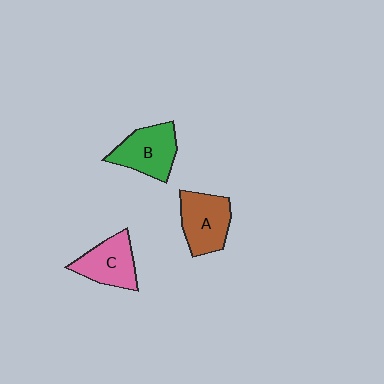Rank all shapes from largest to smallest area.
From largest to smallest: A (brown), B (green), C (pink).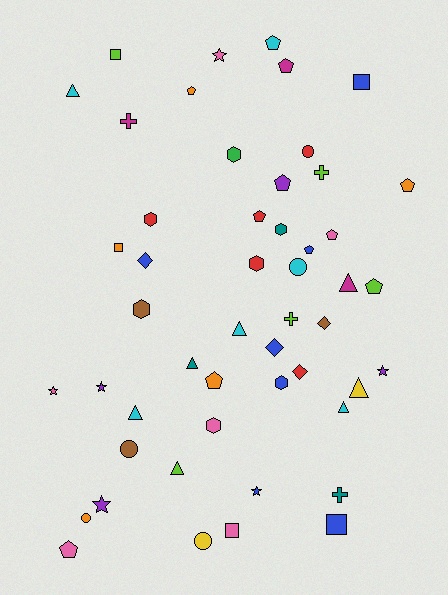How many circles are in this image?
There are 5 circles.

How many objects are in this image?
There are 50 objects.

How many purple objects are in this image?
There are 4 purple objects.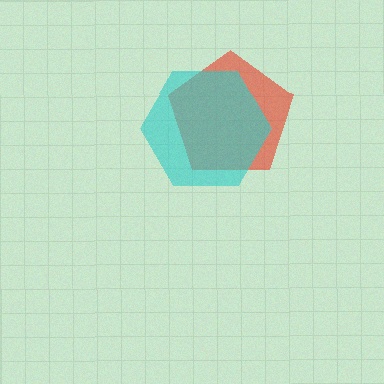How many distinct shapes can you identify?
There are 2 distinct shapes: a red pentagon, a cyan hexagon.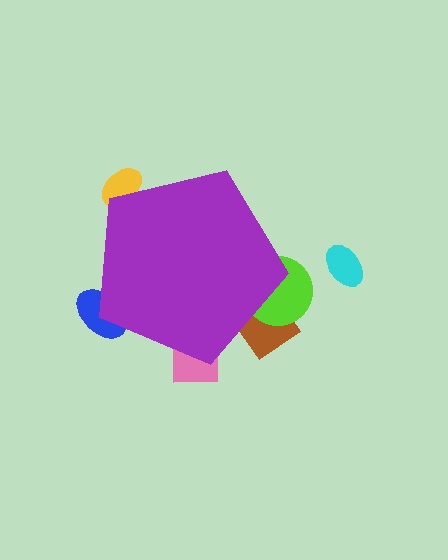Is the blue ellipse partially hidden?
Yes, the blue ellipse is partially hidden behind the purple pentagon.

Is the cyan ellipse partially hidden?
No, the cyan ellipse is fully visible.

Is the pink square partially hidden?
Yes, the pink square is partially hidden behind the purple pentagon.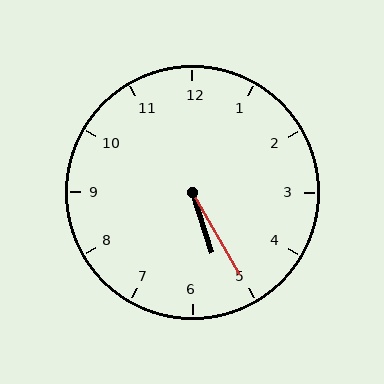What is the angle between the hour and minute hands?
Approximately 12 degrees.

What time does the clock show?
5:25.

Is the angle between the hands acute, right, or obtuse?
It is acute.